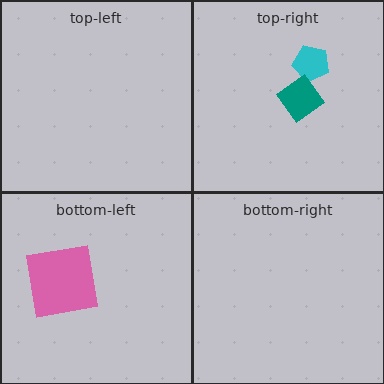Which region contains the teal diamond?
The top-right region.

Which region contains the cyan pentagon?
The top-right region.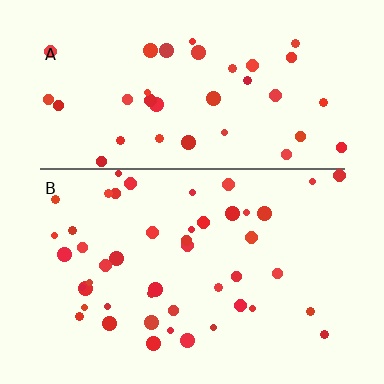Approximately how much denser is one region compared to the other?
Approximately 1.2× — region B over region A.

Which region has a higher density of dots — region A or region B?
B (the bottom).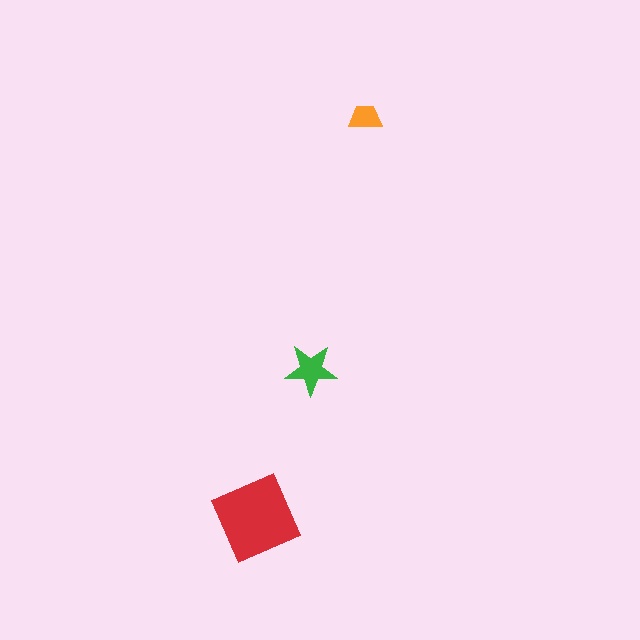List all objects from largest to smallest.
The red diamond, the green star, the orange trapezoid.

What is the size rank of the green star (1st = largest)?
2nd.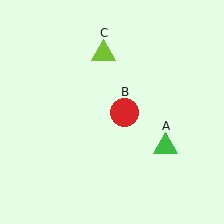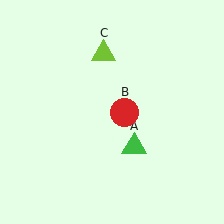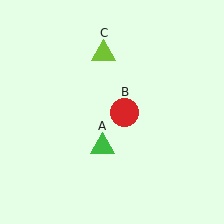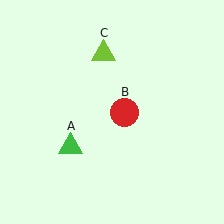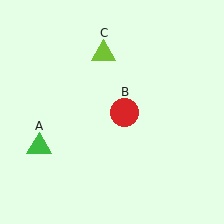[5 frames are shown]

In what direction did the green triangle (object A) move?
The green triangle (object A) moved left.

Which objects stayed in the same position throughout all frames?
Red circle (object B) and lime triangle (object C) remained stationary.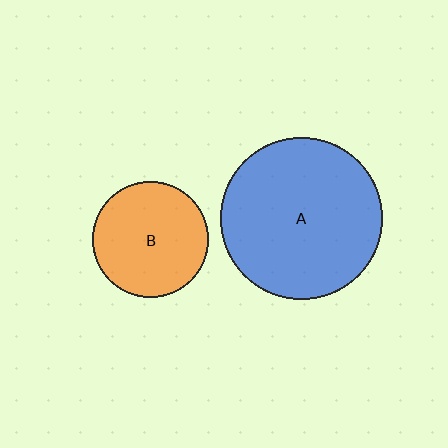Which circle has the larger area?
Circle A (blue).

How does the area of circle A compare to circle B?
Approximately 1.9 times.